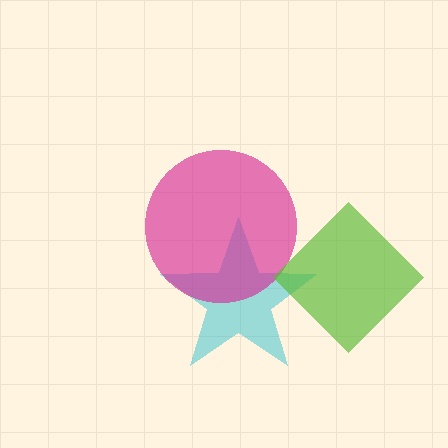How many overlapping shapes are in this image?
There are 3 overlapping shapes in the image.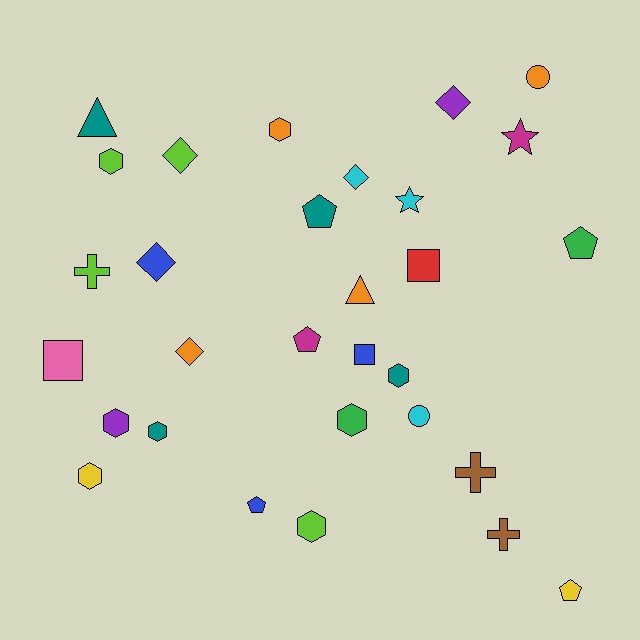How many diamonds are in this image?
There are 5 diamonds.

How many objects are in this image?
There are 30 objects.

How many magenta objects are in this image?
There are 2 magenta objects.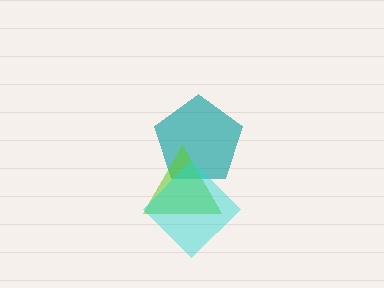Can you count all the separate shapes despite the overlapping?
Yes, there are 3 separate shapes.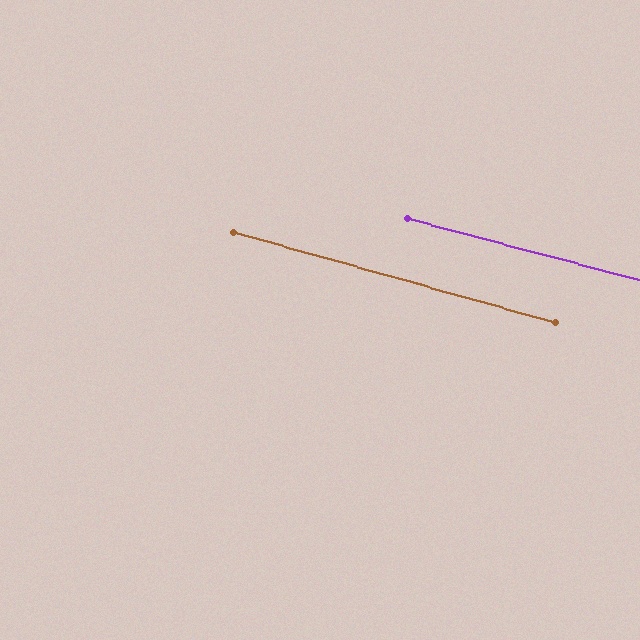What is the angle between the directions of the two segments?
Approximately 1 degree.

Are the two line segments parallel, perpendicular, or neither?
Parallel — their directions differ by only 1.0°.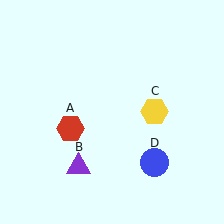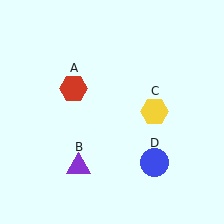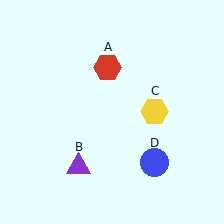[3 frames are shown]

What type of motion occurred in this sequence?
The red hexagon (object A) rotated clockwise around the center of the scene.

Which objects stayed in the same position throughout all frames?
Purple triangle (object B) and yellow hexagon (object C) and blue circle (object D) remained stationary.